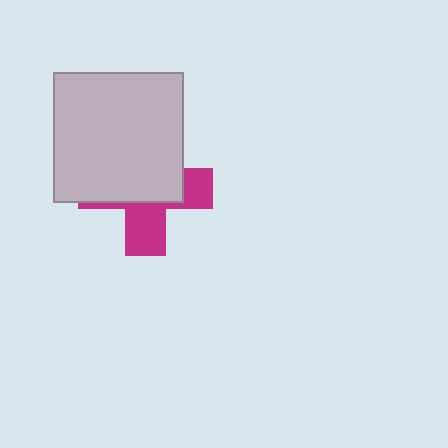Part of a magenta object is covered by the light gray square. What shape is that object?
It is a cross.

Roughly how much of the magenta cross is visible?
A small part of it is visible (roughly 40%).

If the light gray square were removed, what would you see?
You would see the complete magenta cross.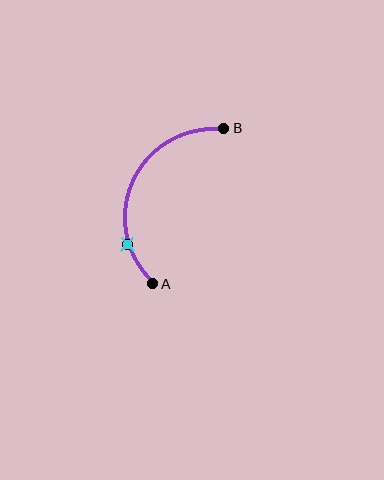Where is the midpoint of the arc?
The arc midpoint is the point on the curve farthest from the straight line joining A and B. It sits to the left of that line.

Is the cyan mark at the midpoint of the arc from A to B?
No. The cyan mark lies on the arc but is closer to endpoint A. The arc midpoint would be at the point on the curve equidistant along the arc from both A and B.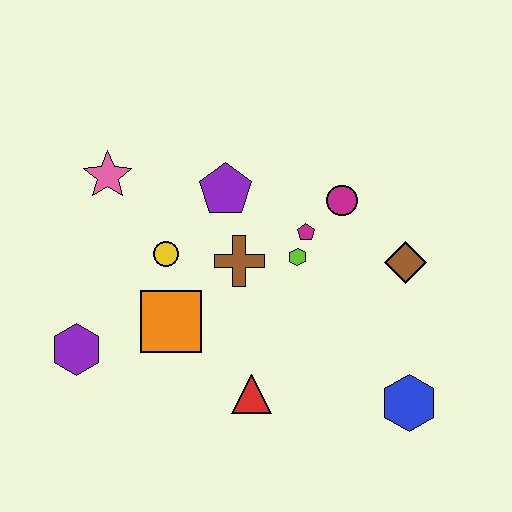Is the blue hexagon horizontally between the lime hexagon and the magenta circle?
No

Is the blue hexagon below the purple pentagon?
Yes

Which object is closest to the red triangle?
The orange square is closest to the red triangle.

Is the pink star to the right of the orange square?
No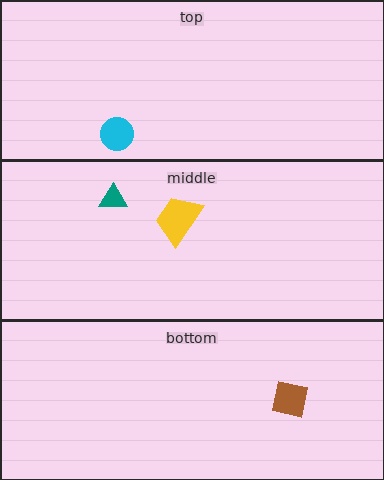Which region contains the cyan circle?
The top region.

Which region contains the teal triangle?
The middle region.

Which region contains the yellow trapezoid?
The middle region.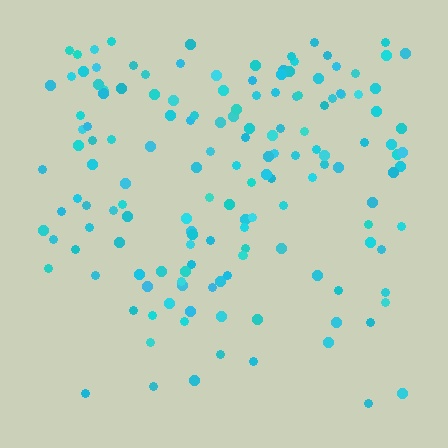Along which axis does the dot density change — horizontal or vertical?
Vertical.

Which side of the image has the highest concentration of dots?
The top.